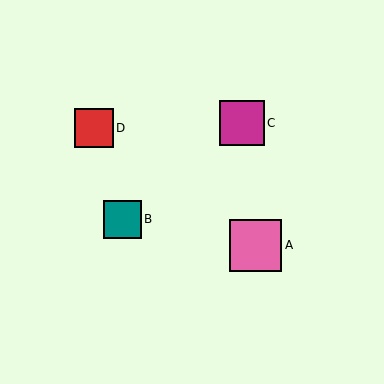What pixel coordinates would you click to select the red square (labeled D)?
Click at (94, 128) to select the red square D.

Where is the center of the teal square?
The center of the teal square is at (122, 219).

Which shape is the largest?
The pink square (labeled A) is the largest.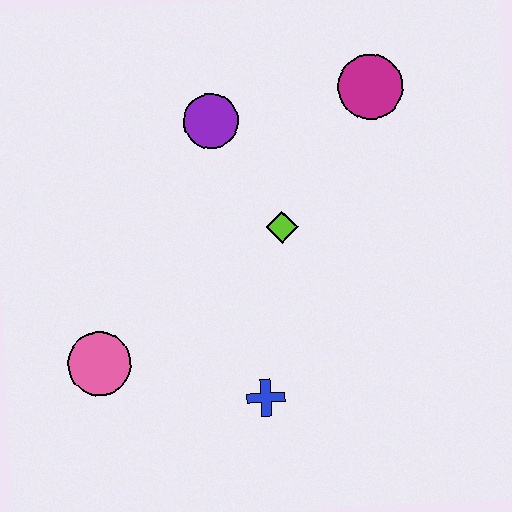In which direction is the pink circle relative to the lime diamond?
The pink circle is to the left of the lime diamond.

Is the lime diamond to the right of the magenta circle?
No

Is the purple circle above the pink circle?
Yes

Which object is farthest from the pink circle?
The magenta circle is farthest from the pink circle.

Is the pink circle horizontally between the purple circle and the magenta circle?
No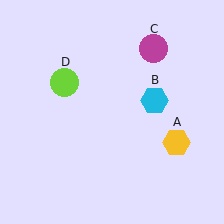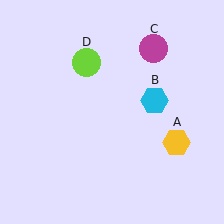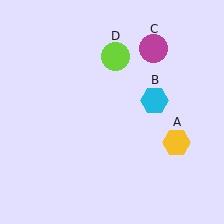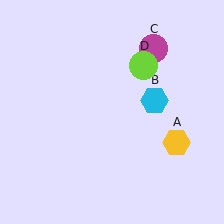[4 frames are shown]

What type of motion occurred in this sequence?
The lime circle (object D) rotated clockwise around the center of the scene.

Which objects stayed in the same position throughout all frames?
Yellow hexagon (object A) and cyan hexagon (object B) and magenta circle (object C) remained stationary.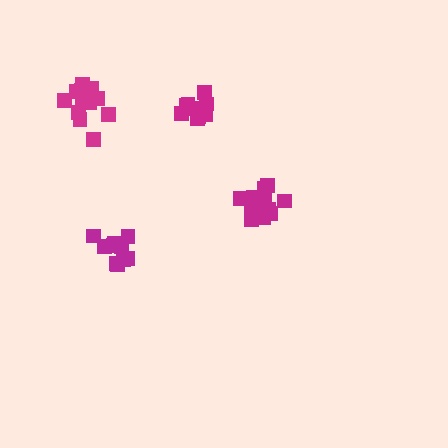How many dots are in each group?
Group 1: 14 dots, Group 2: 11 dots, Group 3: 10 dots, Group 4: 13 dots (48 total).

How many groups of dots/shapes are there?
There are 4 groups.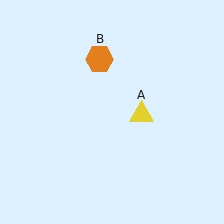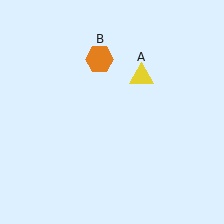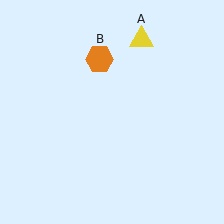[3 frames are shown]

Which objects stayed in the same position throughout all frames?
Orange hexagon (object B) remained stationary.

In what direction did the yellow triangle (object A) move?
The yellow triangle (object A) moved up.